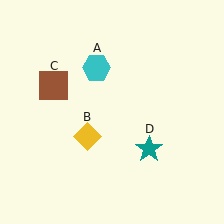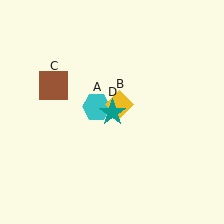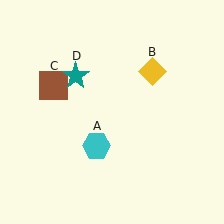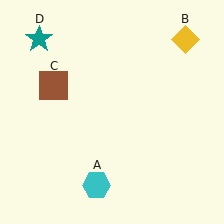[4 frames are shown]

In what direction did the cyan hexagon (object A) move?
The cyan hexagon (object A) moved down.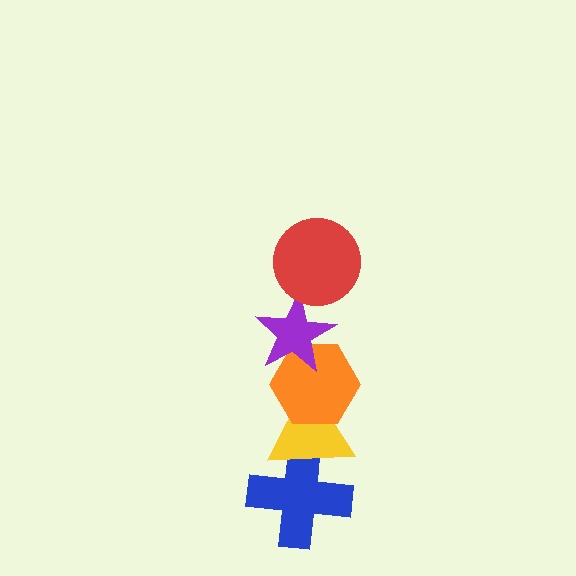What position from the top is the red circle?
The red circle is 1st from the top.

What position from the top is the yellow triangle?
The yellow triangle is 4th from the top.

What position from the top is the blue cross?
The blue cross is 5th from the top.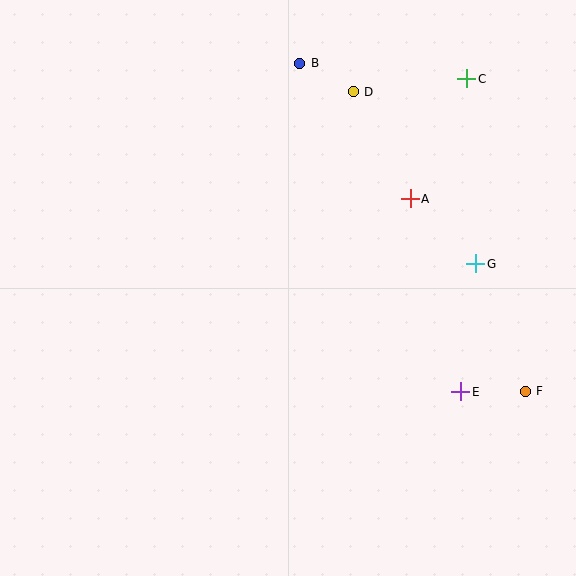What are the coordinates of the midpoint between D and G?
The midpoint between D and G is at (414, 178).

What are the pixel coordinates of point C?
Point C is at (467, 79).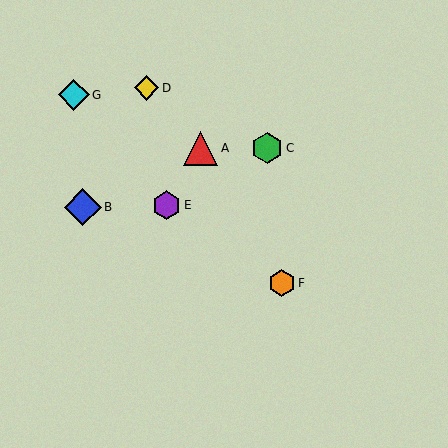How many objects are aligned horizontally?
2 objects (A, C) are aligned horizontally.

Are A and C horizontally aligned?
Yes, both are at y≈148.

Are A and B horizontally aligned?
No, A is at y≈148 and B is at y≈207.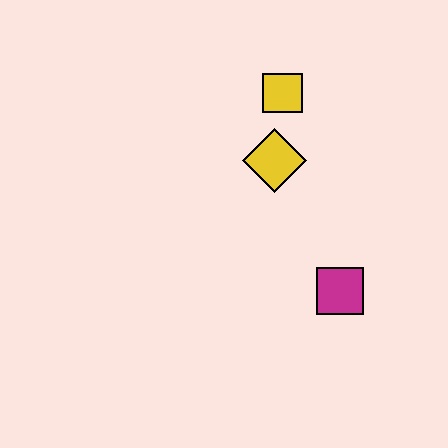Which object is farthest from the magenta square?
The yellow square is farthest from the magenta square.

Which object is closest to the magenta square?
The yellow diamond is closest to the magenta square.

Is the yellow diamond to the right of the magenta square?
No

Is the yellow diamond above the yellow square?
No